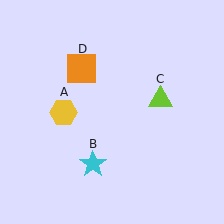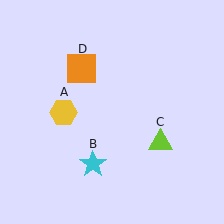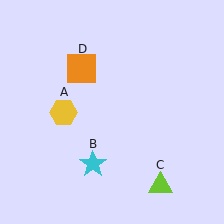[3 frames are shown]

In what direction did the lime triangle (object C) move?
The lime triangle (object C) moved down.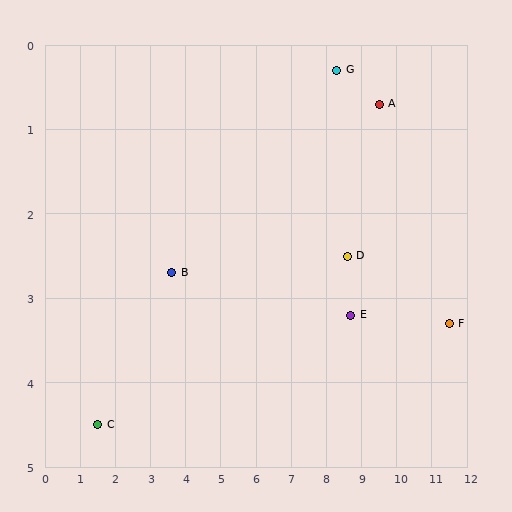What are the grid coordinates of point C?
Point C is at approximately (1.5, 4.5).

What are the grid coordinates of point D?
Point D is at approximately (8.6, 2.5).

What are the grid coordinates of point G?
Point G is at approximately (8.3, 0.3).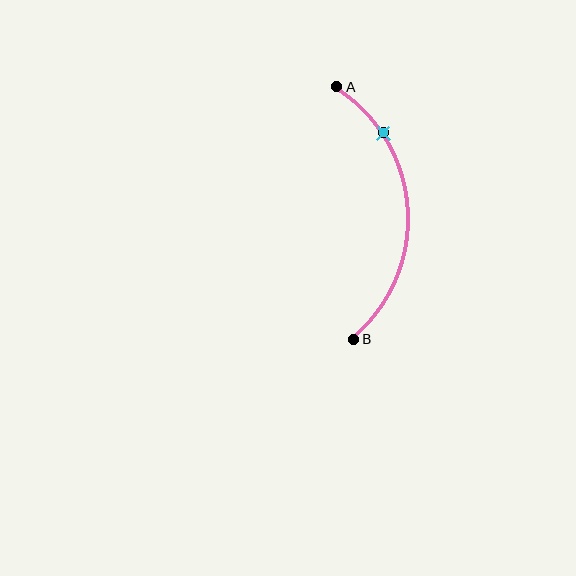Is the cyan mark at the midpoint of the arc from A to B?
No. The cyan mark lies on the arc but is closer to endpoint A. The arc midpoint would be at the point on the curve equidistant along the arc from both A and B.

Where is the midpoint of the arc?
The arc midpoint is the point on the curve farthest from the straight line joining A and B. It sits to the right of that line.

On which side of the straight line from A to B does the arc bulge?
The arc bulges to the right of the straight line connecting A and B.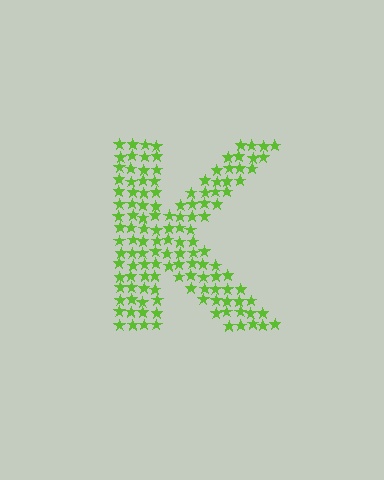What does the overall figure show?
The overall figure shows the letter K.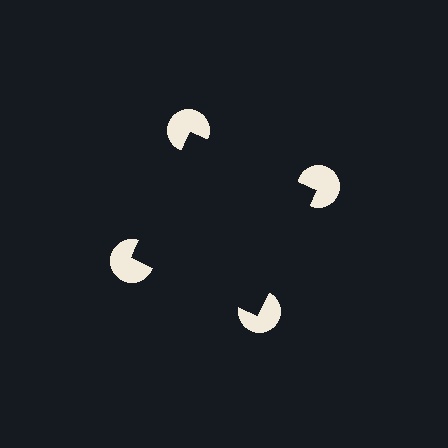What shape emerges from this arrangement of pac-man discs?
An illusory square — its edges are inferred from the aligned wedge cuts in the pac-man discs, not physically drawn.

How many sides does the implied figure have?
4 sides.